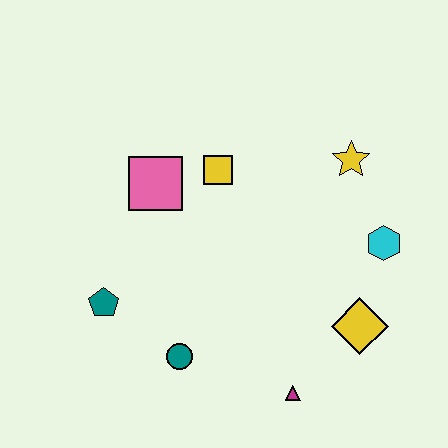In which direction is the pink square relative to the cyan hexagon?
The pink square is to the left of the cyan hexagon.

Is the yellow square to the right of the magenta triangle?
No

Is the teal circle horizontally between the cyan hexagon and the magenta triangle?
No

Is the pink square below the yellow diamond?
No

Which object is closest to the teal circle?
The teal pentagon is closest to the teal circle.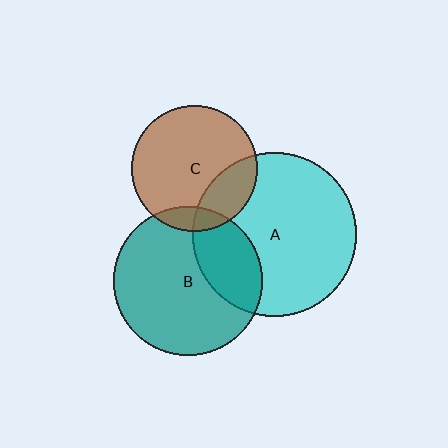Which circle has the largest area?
Circle A (cyan).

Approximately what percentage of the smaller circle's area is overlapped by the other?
Approximately 10%.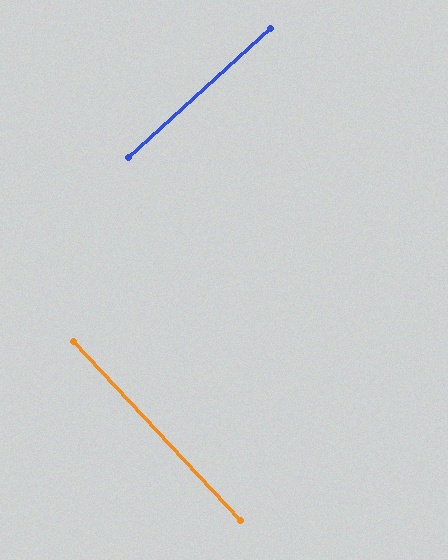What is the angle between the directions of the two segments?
Approximately 89 degrees.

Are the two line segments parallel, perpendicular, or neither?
Perpendicular — they meet at approximately 89°.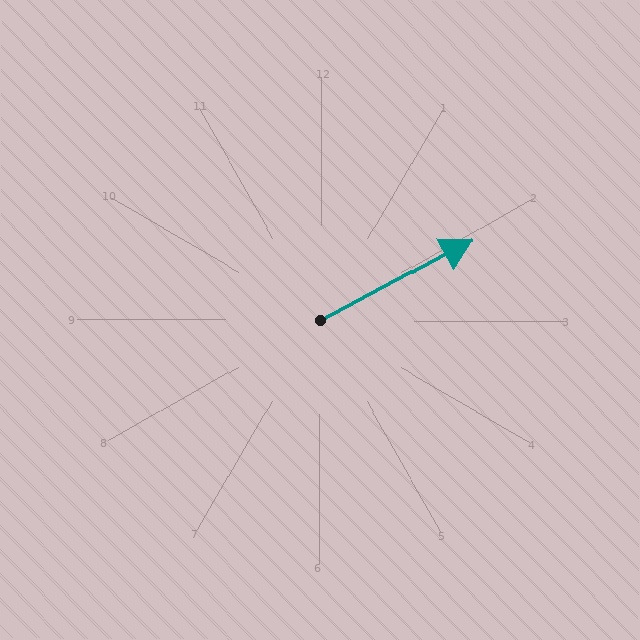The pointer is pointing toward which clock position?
Roughly 2 o'clock.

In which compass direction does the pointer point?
Northeast.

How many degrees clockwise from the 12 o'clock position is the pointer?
Approximately 62 degrees.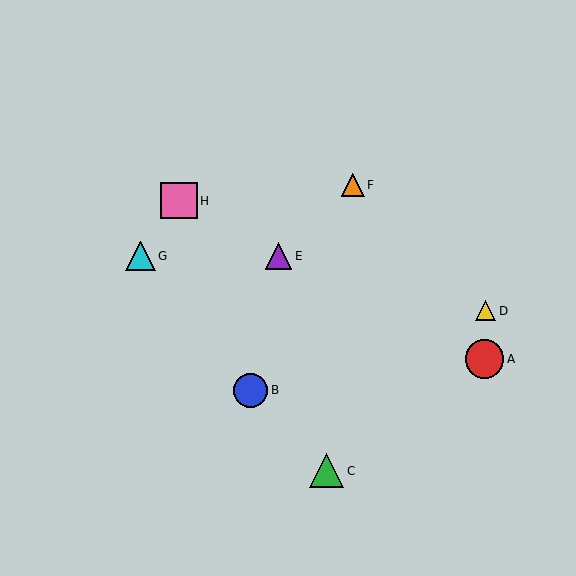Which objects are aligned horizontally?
Objects E, G are aligned horizontally.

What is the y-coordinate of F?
Object F is at y≈185.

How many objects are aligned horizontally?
2 objects (E, G) are aligned horizontally.